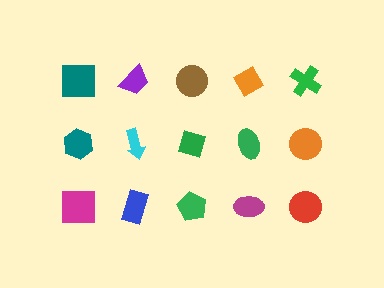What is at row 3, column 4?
A magenta ellipse.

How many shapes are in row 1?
5 shapes.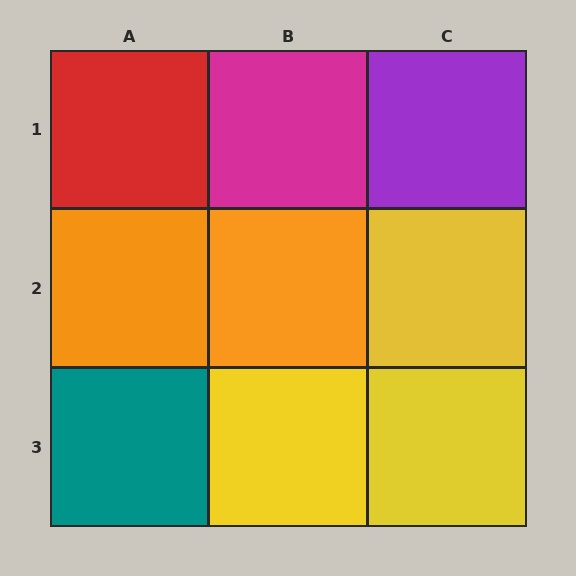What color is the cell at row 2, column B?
Orange.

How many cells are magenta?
1 cell is magenta.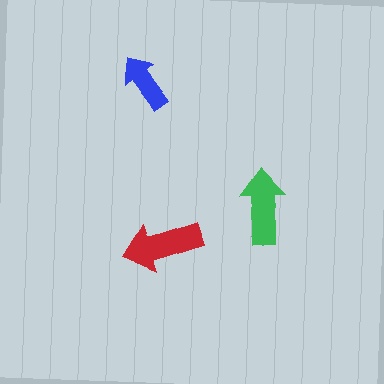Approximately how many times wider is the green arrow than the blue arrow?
About 1.5 times wider.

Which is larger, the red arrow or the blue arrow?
The red one.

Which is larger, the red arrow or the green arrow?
The red one.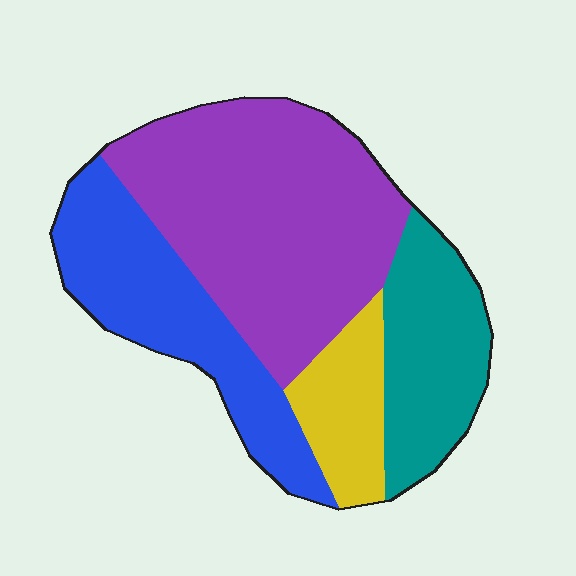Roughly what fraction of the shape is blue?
Blue takes up about one quarter (1/4) of the shape.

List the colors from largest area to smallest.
From largest to smallest: purple, blue, teal, yellow.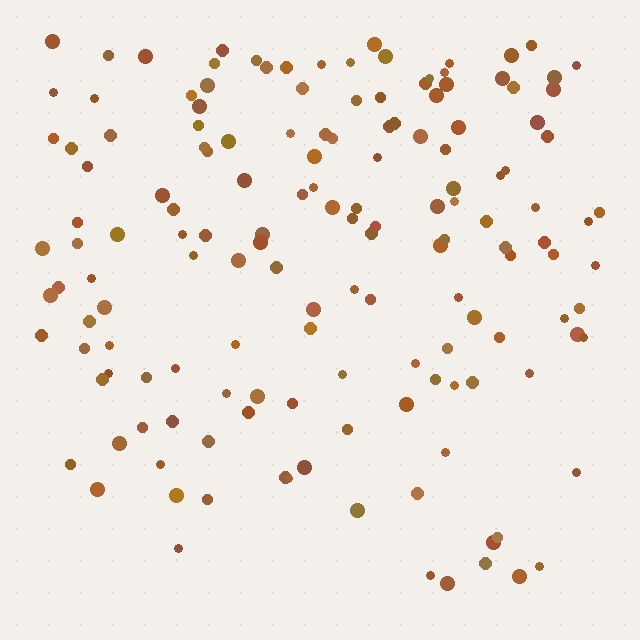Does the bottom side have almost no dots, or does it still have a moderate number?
Still a moderate number, just noticeably fewer than the top.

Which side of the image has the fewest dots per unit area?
The bottom.